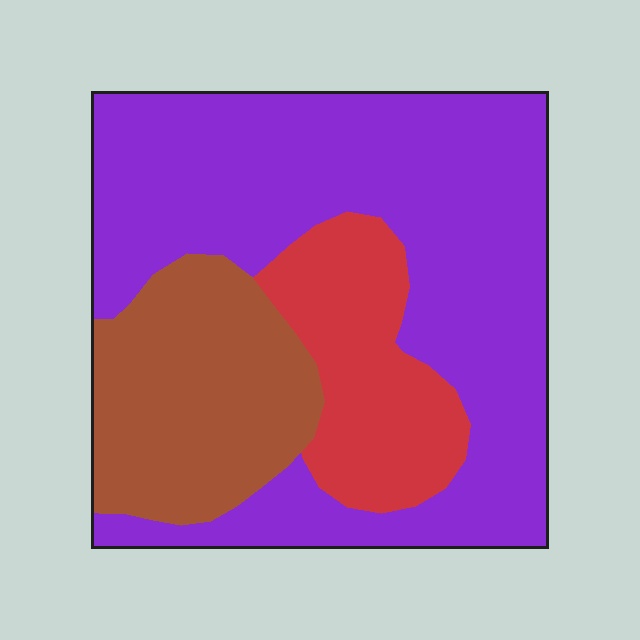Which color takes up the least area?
Red, at roughly 20%.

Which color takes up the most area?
Purple, at roughly 60%.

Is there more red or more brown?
Brown.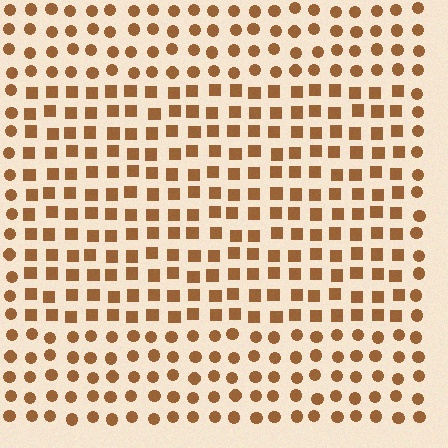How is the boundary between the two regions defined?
The boundary is defined by a change in element shape: squares inside vs. circles outside. All elements share the same color and spacing.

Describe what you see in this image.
The image is filled with small brown elements arranged in a uniform grid. A rectangle-shaped region contains squares, while the surrounding area contains circles. The boundary is defined purely by the change in element shape.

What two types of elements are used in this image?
The image uses squares inside the rectangle region and circles outside it.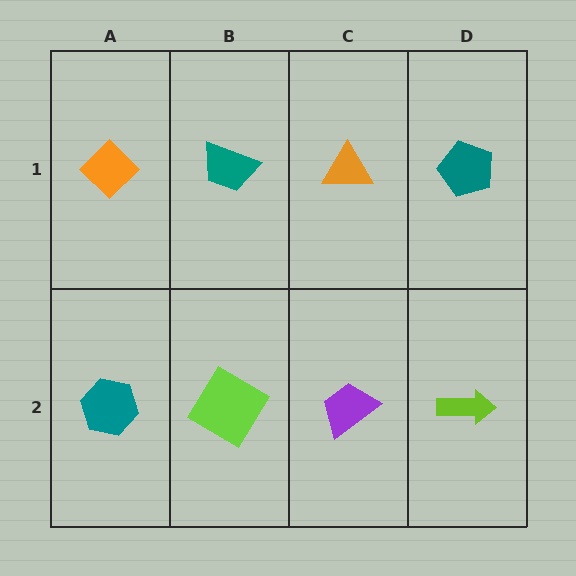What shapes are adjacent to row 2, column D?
A teal pentagon (row 1, column D), a purple trapezoid (row 2, column C).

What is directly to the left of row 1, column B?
An orange diamond.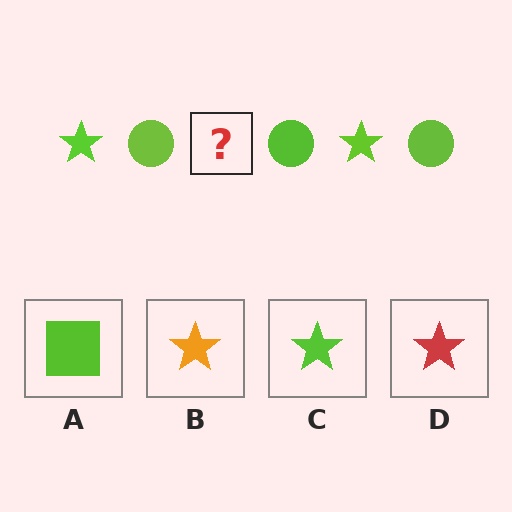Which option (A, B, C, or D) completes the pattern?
C.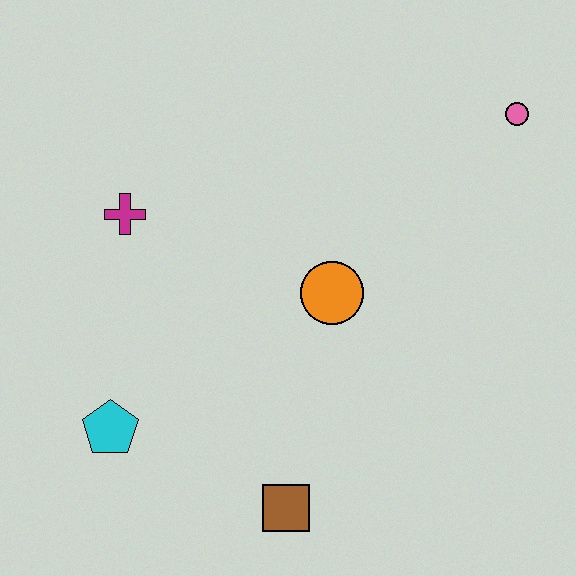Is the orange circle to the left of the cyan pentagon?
No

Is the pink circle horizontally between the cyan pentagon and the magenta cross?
No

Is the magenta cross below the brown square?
No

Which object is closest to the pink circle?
The orange circle is closest to the pink circle.